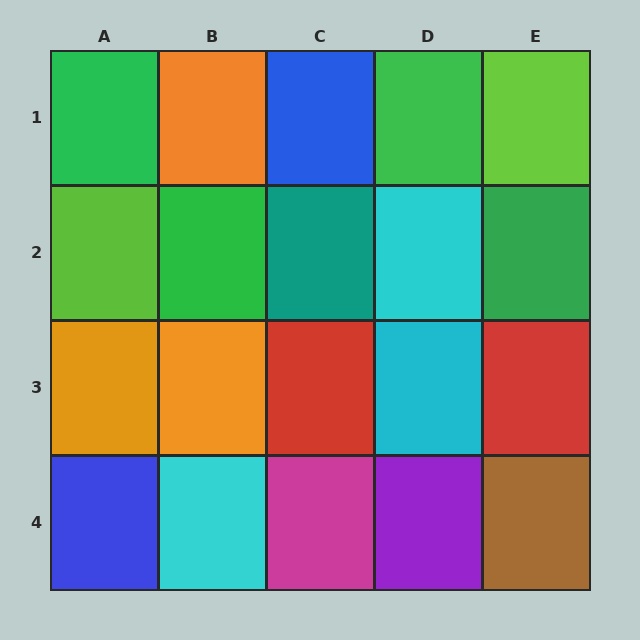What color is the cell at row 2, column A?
Lime.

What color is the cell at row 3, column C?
Red.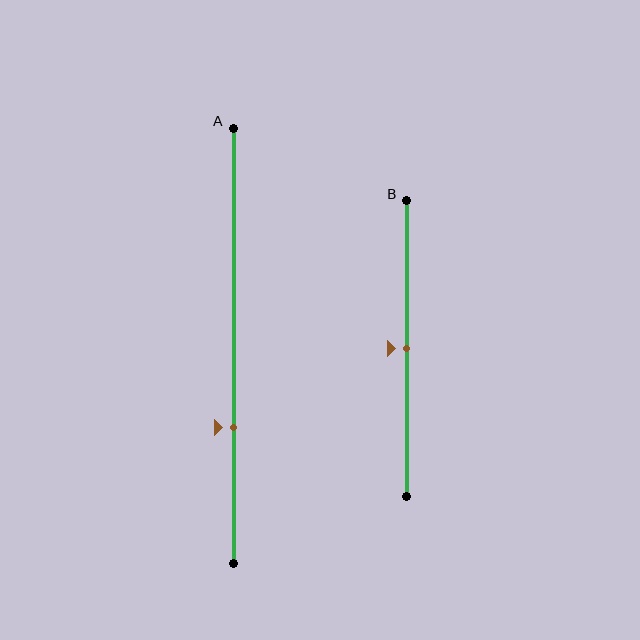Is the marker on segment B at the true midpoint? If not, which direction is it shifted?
Yes, the marker on segment B is at the true midpoint.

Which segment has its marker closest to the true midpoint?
Segment B has its marker closest to the true midpoint.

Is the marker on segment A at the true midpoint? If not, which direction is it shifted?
No, the marker on segment A is shifted downward by about 19% of the segment length.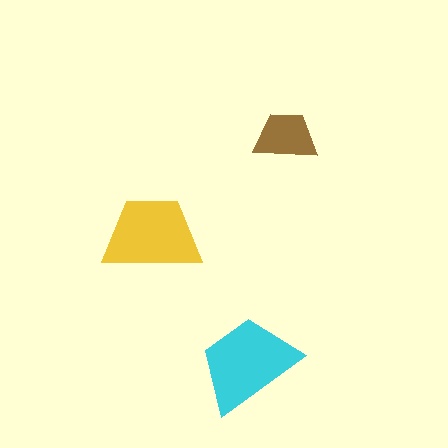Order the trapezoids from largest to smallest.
the cyan one, the yellow one, the brown one.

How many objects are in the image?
There are 3 objects in the image.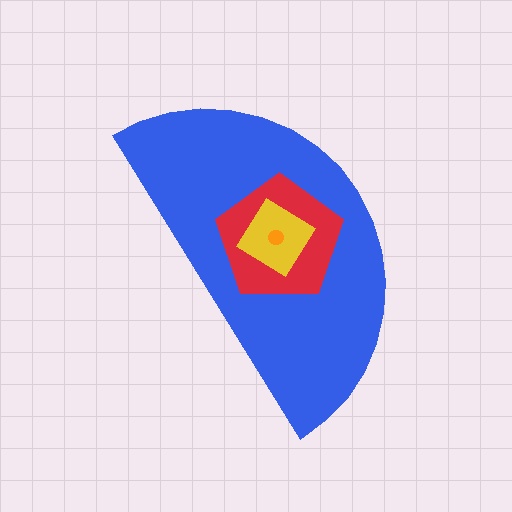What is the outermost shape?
The blue semicircle.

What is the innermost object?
The orange circle.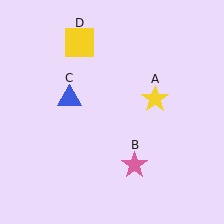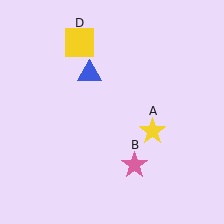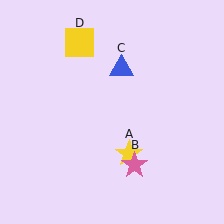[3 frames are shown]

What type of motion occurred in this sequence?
The yellow star (object A), blue triangle (object C) rotated clockwise around the center of the scene.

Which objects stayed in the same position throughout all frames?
Pink star (object B) and yellow square (object D) remained stationary.